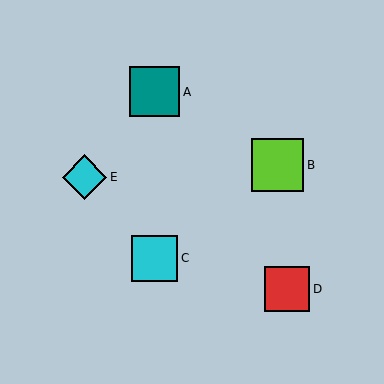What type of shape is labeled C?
Shape C is a cyan square.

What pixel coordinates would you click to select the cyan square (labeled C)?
Click at (155, 258) to select the cyan square C.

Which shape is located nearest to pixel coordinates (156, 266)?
The cyan square (labeled C) at (155, 258) is nearest to that location.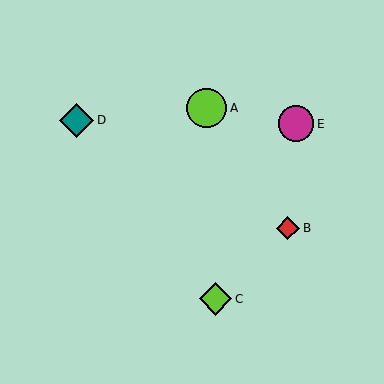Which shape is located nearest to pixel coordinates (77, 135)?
The teal diamond (labeled D) at (77, 120) is nearest to that location.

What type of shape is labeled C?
Shape C is a lime diamond.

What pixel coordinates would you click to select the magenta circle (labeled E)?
Click at (296, 124) to select the magenta circle E.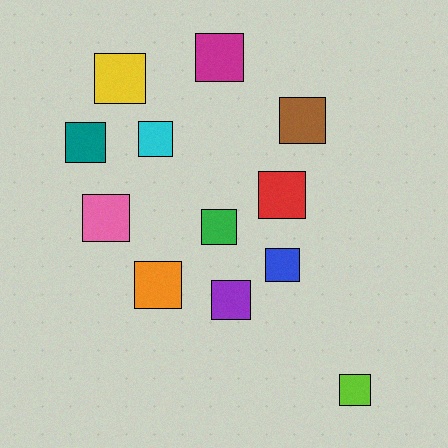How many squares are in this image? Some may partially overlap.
There are 12 squares.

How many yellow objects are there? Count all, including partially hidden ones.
There is 1 yellow object.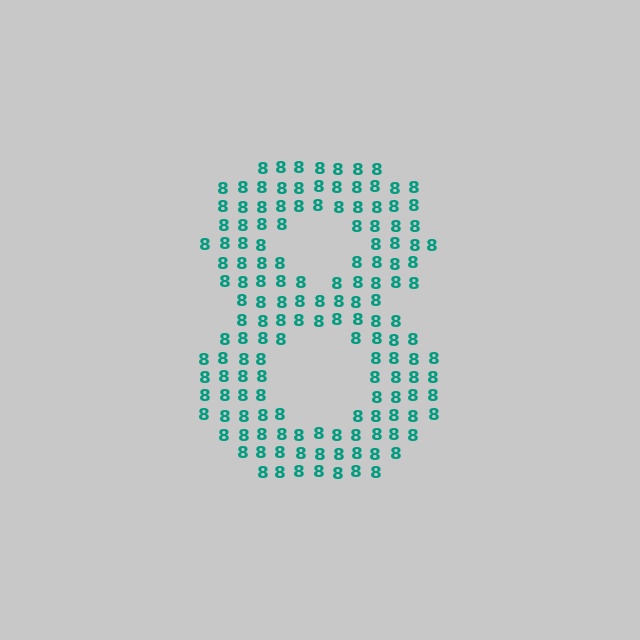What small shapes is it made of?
It is made of small digit 8's.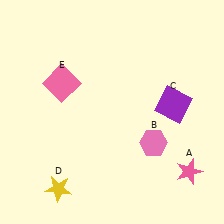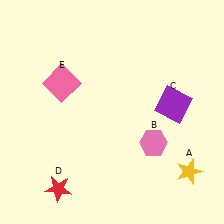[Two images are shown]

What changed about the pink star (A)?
In Image 1, A is pink. In Image 2, it changed to yellow.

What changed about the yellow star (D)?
In Image 1, D is yellow. In Image 2, it changed to red.